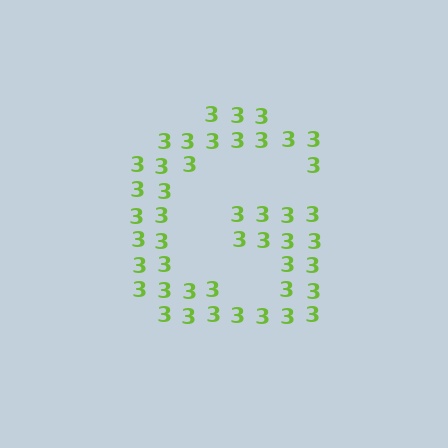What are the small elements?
The small elements are digit 3's.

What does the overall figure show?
The overall figure shows the letter G.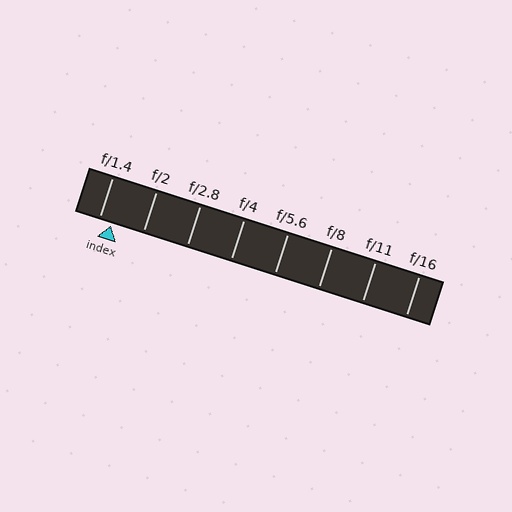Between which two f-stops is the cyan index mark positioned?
The index mark is between f/1.4 and f/2.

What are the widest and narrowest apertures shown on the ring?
The widest aperture shown is f/1.4 and the narrowest is f/16.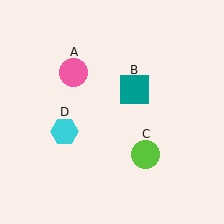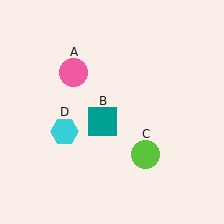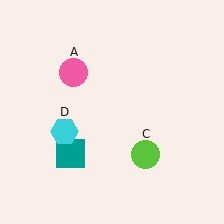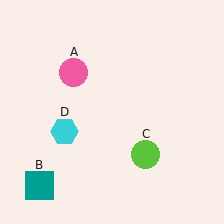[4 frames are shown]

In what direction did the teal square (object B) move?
The teal square (object B) moved down and to the left.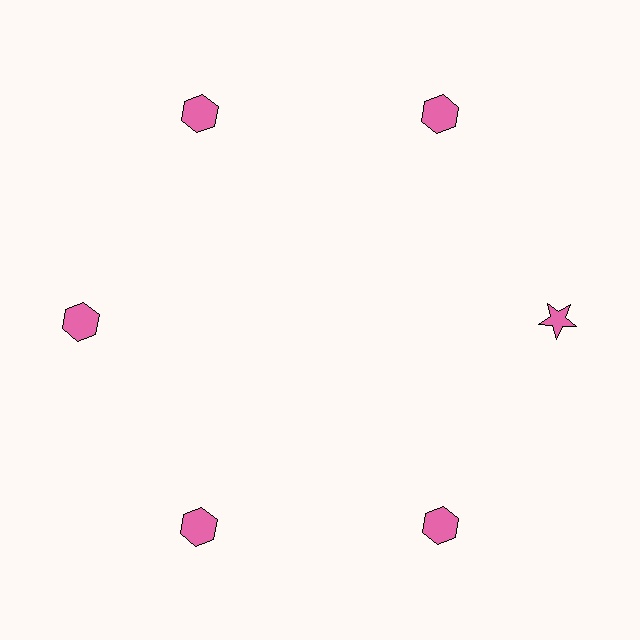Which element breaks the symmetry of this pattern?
The pink star at roughly the 3 o'clock position breaks the symmetry. All other shapes are pink hexagons.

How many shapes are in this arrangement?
There are 6 shapes arranged in a ring pattern.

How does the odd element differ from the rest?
It has a different shape: star instead of hexagon.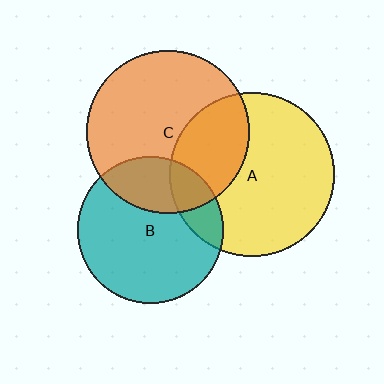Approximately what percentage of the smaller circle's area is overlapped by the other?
Approximately 30%.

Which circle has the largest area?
Circle A (yellow).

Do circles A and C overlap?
Yes.